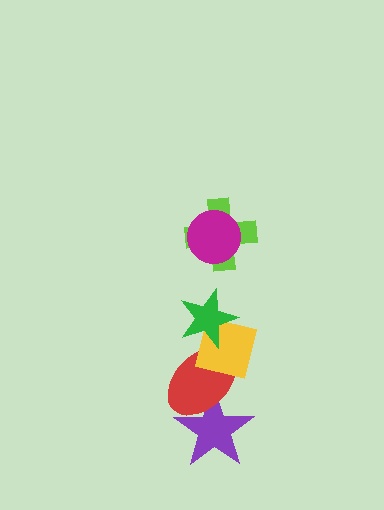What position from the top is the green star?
The green star is 3rd from the top.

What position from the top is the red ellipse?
The red ellipse is 5th from the top.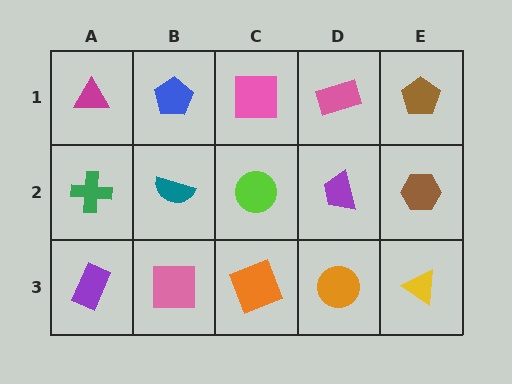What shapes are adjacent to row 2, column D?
A pink rectangle (row 1, column D), an orange circle (row 3, column D), a lime circle (row 2, column C), a brown hexagon (row 2, column E).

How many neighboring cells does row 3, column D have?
3.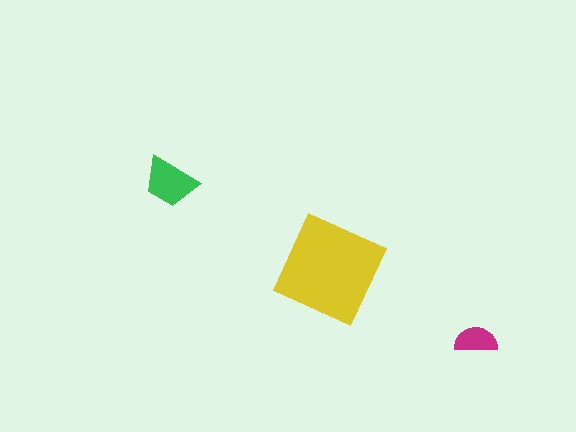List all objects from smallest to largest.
The magenta semicircle, the green trapezoid, the yellow diamond.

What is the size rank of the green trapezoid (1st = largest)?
2nd.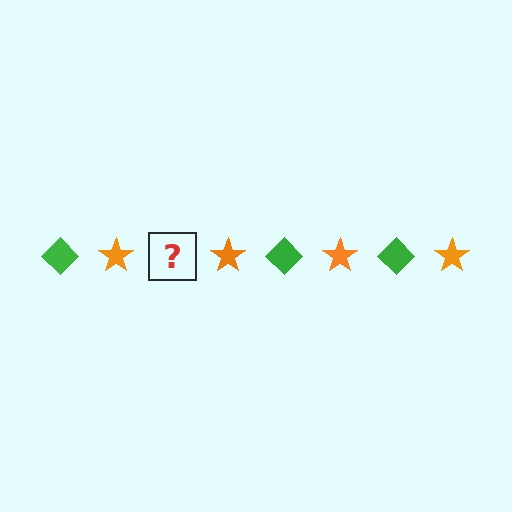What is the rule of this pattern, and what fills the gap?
The rule is that the pattern alternates between green diamond and orange star. The gap should be filled with a green diamond.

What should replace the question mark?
The question mark should be replaced with a green diamond.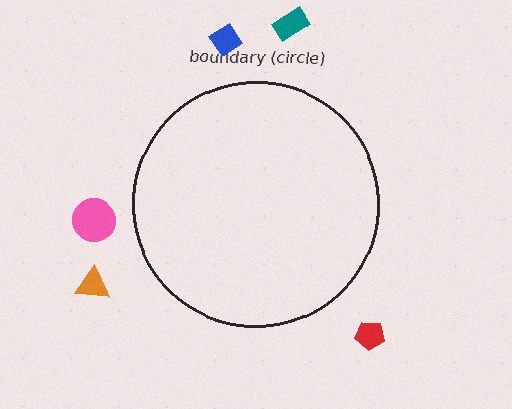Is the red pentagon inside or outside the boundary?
Outside.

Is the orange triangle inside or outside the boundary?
Outside.